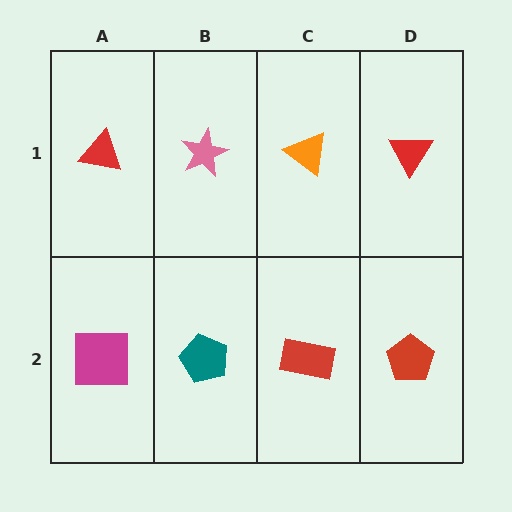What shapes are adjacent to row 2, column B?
A pink star (row 1, column B), a magenta square (row 2, column A), a red rectangle (row 2, column C).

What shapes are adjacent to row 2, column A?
A red triangle (row 1, column A), a teal pentagon (row 2, column B).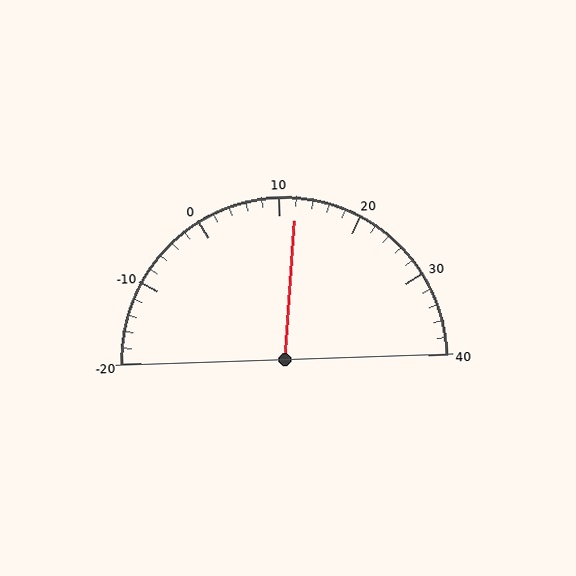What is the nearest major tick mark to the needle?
The nearest major tick mark is 10.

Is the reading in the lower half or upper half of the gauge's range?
The reading is in the upper half of the range (-20 to 40).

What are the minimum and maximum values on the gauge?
The gauge ranges from -20 to 40.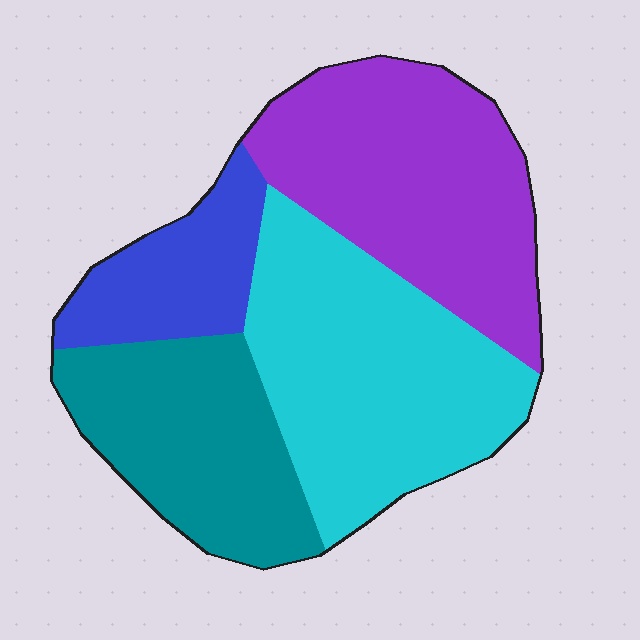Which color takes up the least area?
Blue, at roughly 15%.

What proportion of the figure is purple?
Purple covers around 30% of the figure.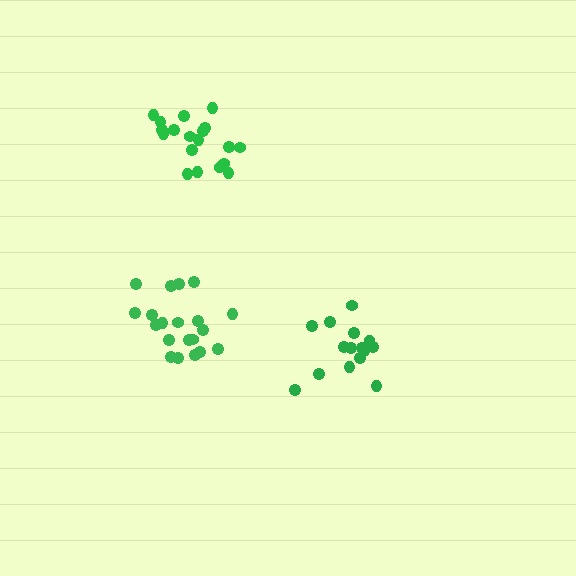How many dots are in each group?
Group 1: 20 dots, Group 2: 15 dots, Group 3: 19 dots (54 total).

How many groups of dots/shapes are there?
There are 3 groups.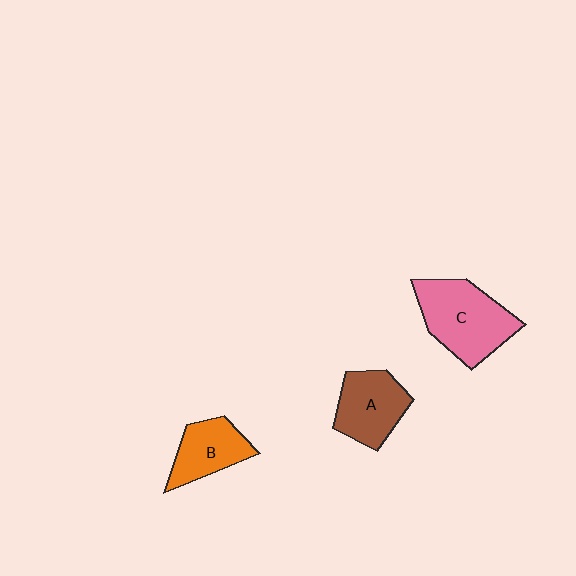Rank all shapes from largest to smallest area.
From largest to smallest: C (pink), A (brown), B (orange).